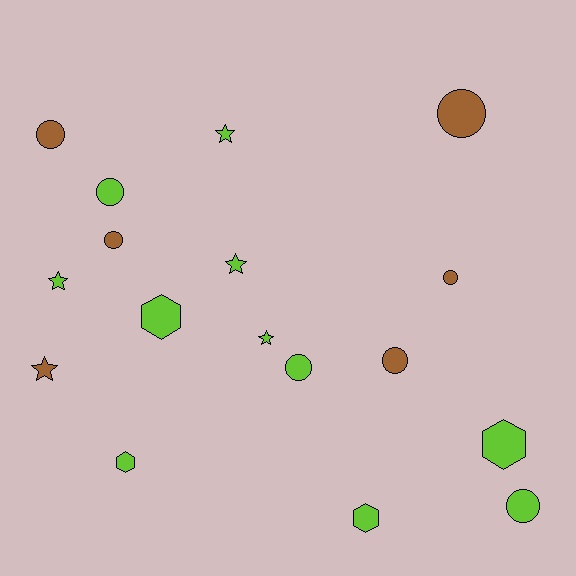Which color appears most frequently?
Lime, with 11 objects.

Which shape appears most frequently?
Circle, with 8 objects.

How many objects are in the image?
There are 17 objects.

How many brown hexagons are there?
There are no brown hexagons.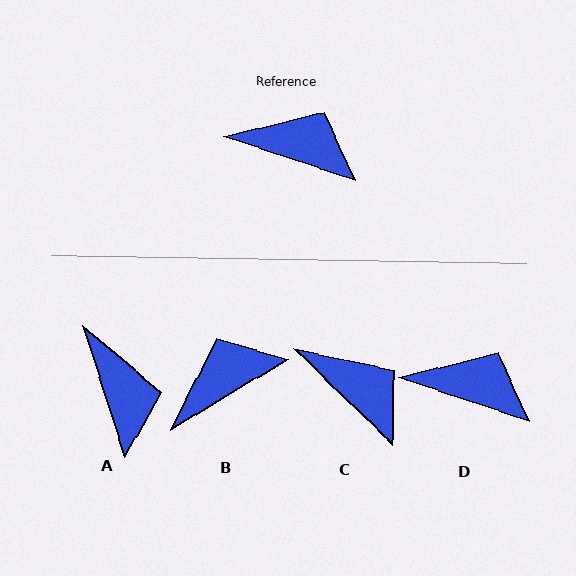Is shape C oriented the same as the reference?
No, it is off by about 26 degrees.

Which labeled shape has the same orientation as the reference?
D.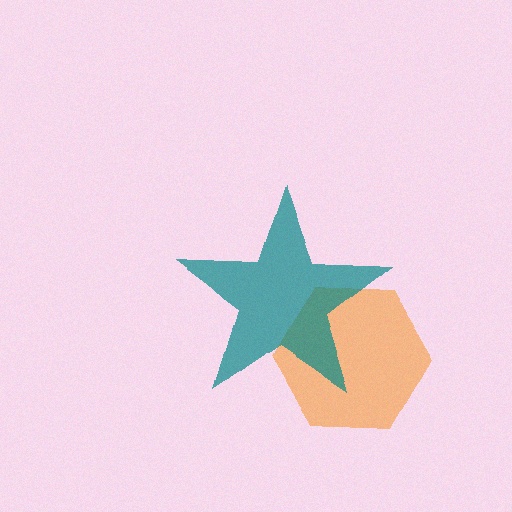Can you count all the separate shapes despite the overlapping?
Yes, there are 2 separate shapes.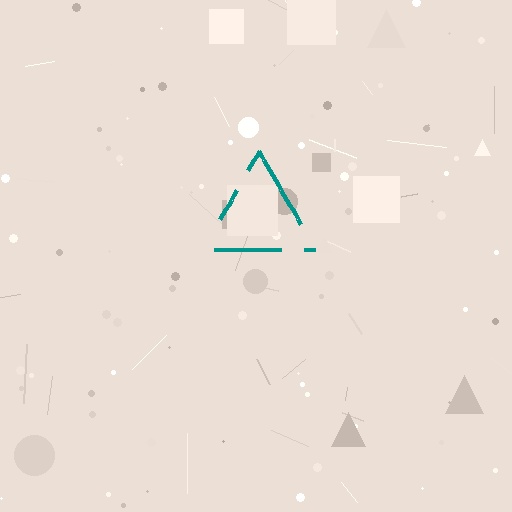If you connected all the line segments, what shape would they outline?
They would outline a triangle.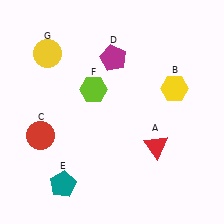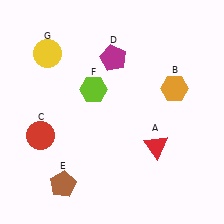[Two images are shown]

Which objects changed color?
B changed from yellow to orange. E changed from teal to brown.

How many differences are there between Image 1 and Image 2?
There are 2 differences between the two images.